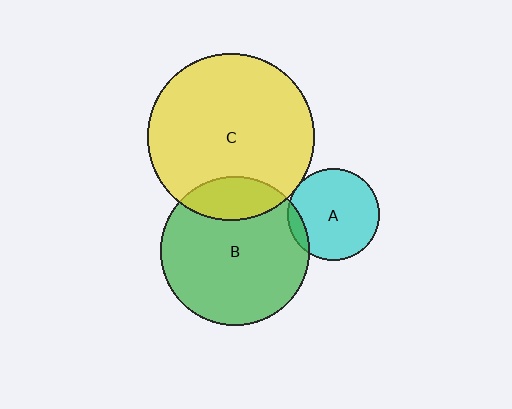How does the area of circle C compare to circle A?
Approximately 3.3 times.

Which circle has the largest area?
Circle C (yellow).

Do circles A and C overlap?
Yes.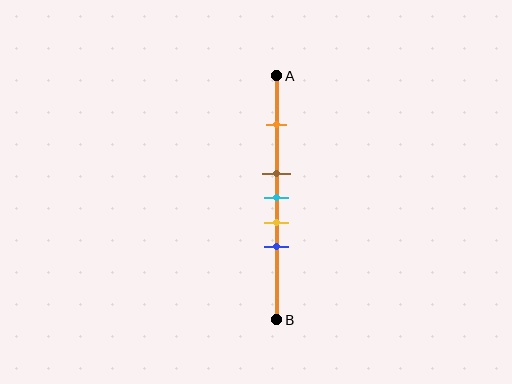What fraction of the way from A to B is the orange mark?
The orange mark is approximately 20% (0.2) of the way from A to B.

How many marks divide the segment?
There are 5 marks dividing the segment.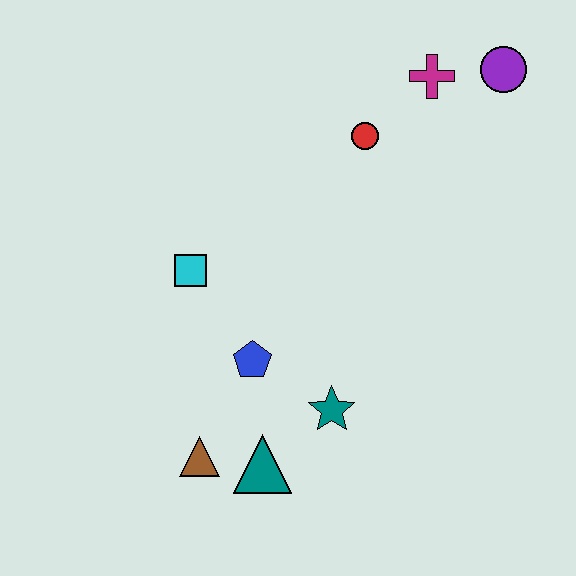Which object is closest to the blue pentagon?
The teal star is closest to the blue pentagon.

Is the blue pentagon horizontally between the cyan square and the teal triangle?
Yes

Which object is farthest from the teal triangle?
The purple circle is farthest from the teal triangle.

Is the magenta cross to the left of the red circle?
No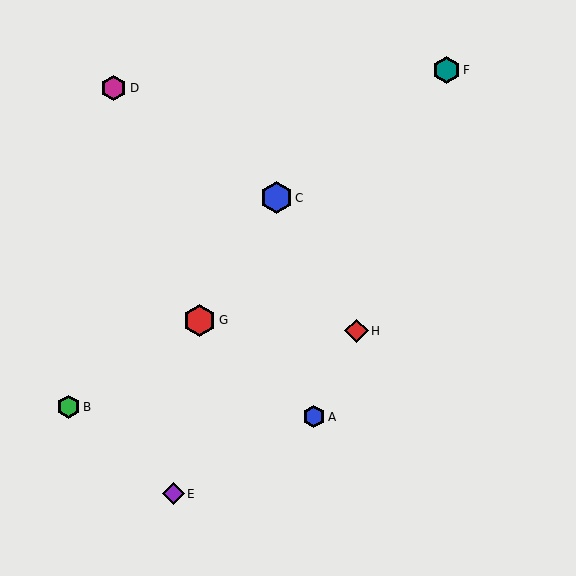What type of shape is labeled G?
Shape G is a red hexagon.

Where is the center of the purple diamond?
The center of the purple diamond is at (173, 494).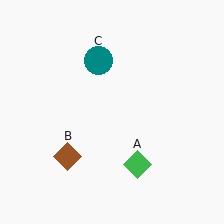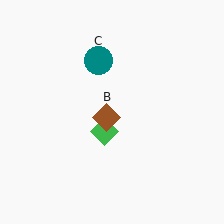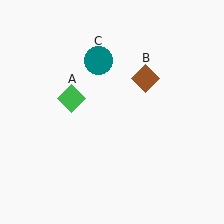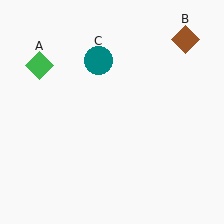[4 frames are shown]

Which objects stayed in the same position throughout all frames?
Teal circle (object C) remained stationary.